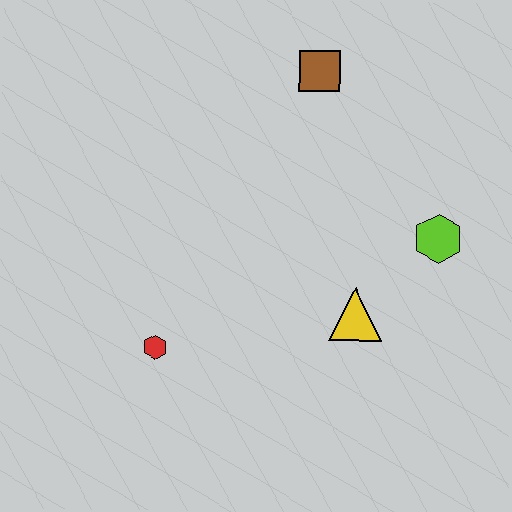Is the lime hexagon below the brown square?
Yes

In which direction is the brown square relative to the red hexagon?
The brown square is above the red hexagon.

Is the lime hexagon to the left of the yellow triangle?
No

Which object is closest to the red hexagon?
The yellow triangle is closest to the red hexagon.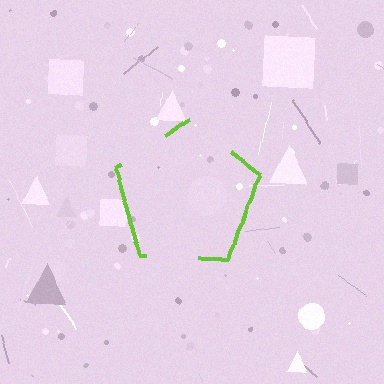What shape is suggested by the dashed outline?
The dashed outline suggests a pentagon.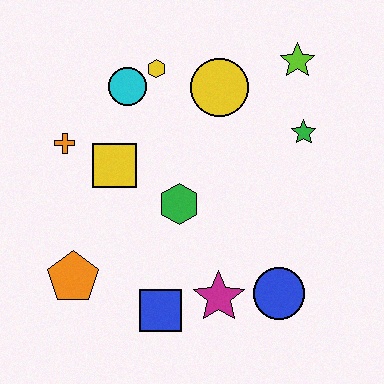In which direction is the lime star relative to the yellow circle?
The lime star is to the right of the yellow circle.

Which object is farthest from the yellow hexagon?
The blue circle is farthest from the yellow hexagon.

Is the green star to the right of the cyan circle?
Yes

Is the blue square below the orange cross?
Yes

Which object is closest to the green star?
The lime star is closest to the green star.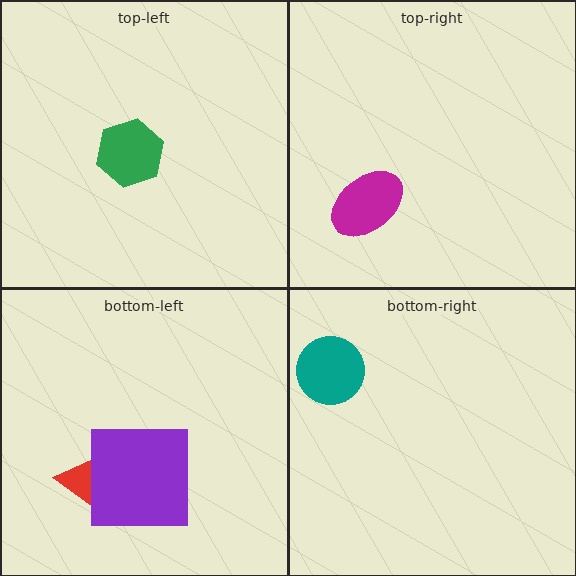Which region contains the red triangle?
The bottom-left region.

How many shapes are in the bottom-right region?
1.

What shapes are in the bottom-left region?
The red triangle, the purple square.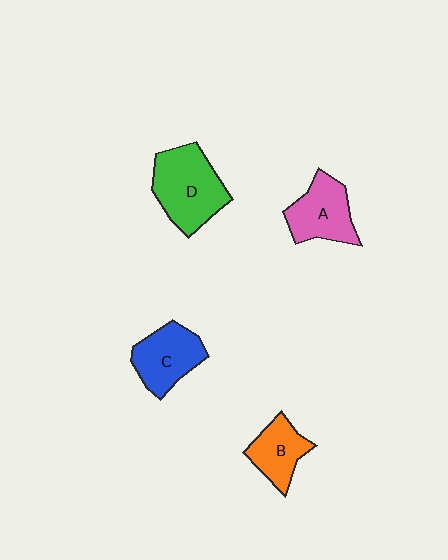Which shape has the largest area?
Shape D (green).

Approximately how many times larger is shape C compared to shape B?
Approximately 1.2 times.